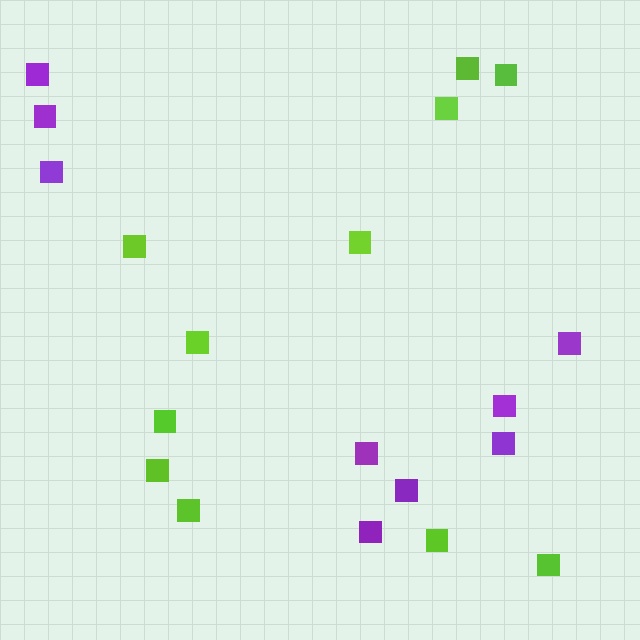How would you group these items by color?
There are 2 groups: one group of purple squares (9) and one group of lime squares (11).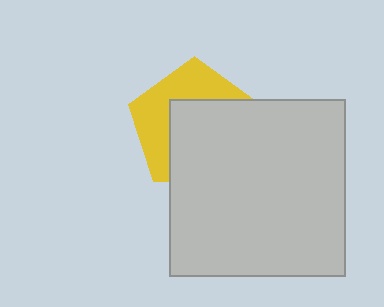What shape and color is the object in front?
The object in front is a light gray square.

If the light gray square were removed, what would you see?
You would see the complete yellow pentagon.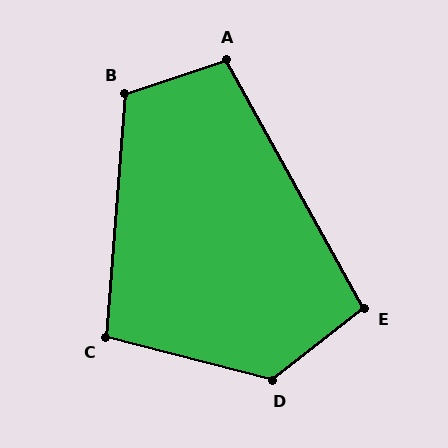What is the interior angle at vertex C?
Approximately 100 degrees (obtuse).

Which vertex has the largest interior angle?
D, at approximately 127 degrees.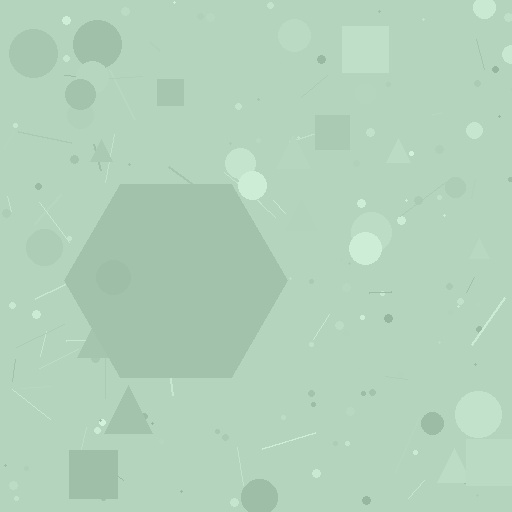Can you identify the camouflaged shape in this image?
The camouflaged shape is a hexagon.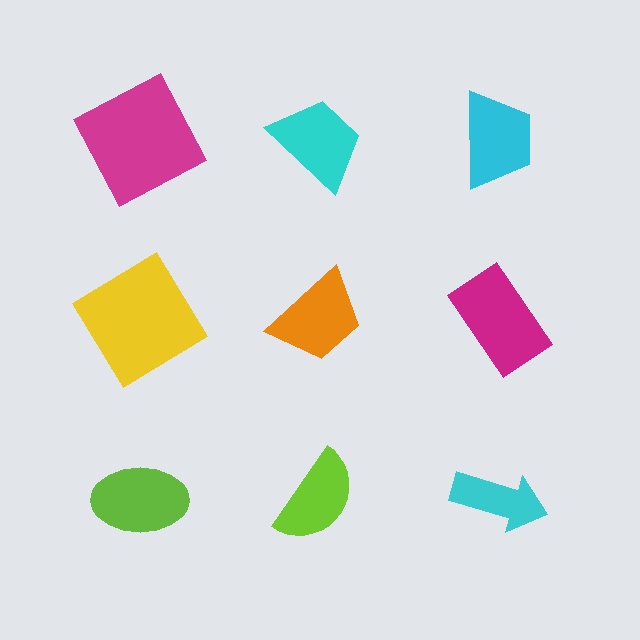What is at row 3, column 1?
A lime ellipse.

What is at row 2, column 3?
A magenta rectangle.